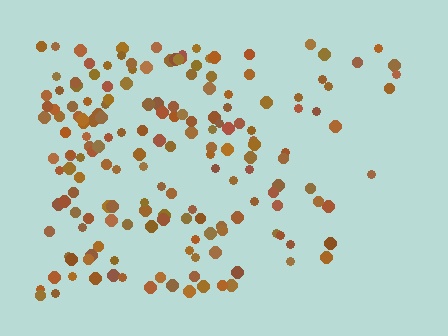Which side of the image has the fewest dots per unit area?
The right.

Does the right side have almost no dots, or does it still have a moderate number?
Still a moderate number, just noticeably fewer than the left.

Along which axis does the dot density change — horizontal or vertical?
Horizontal.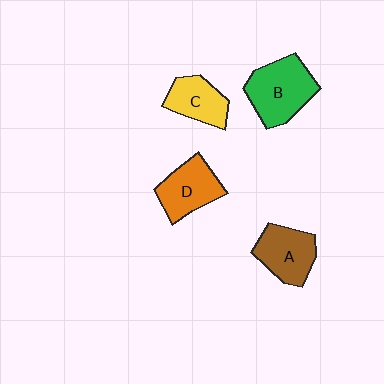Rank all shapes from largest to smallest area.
From largest to smallest: B (green), A (brown), D (orange), C (yellow).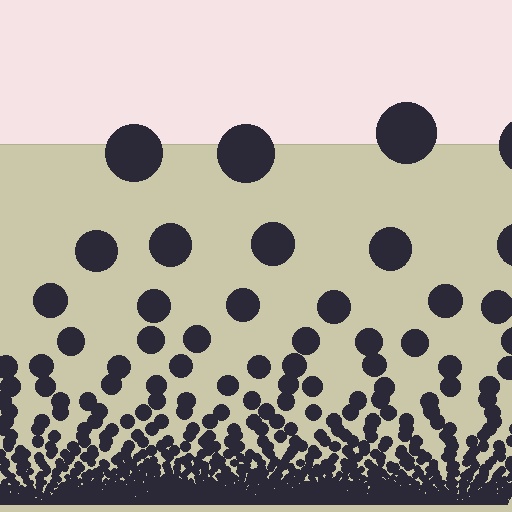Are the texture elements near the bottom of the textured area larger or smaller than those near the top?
Smaller. The gradient is inverted — elements near the bottom are smaller and denser.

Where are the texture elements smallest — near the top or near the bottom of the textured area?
Near the bottom.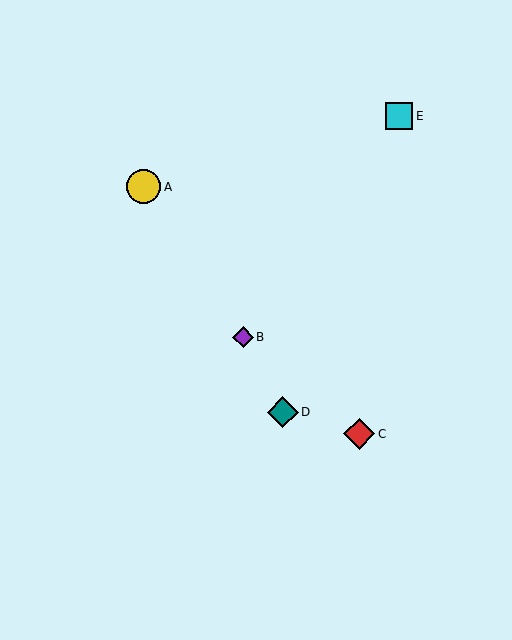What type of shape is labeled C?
Shape C is a red diamond.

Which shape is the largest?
The yellow circle (labeled A) is the largest.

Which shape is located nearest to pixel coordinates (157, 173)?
The yellow circle (labeled A) at (144, 187) is nearest to that location.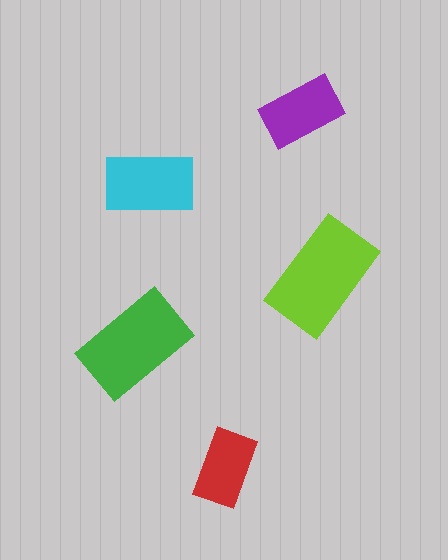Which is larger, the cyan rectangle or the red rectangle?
The cyan one.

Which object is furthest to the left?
The green rectangle is leftmost.